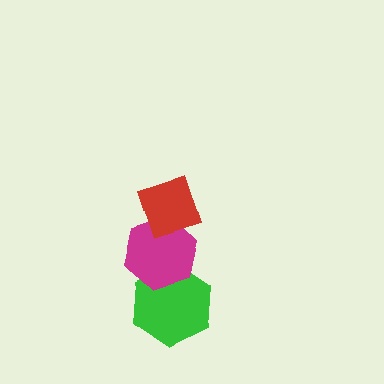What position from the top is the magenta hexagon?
The magenta hexagon is 2nd from the top.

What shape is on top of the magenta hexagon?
The red diamond is on top of the magenta hexagon.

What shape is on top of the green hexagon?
The magenta hexagon is on top of the green hexagon.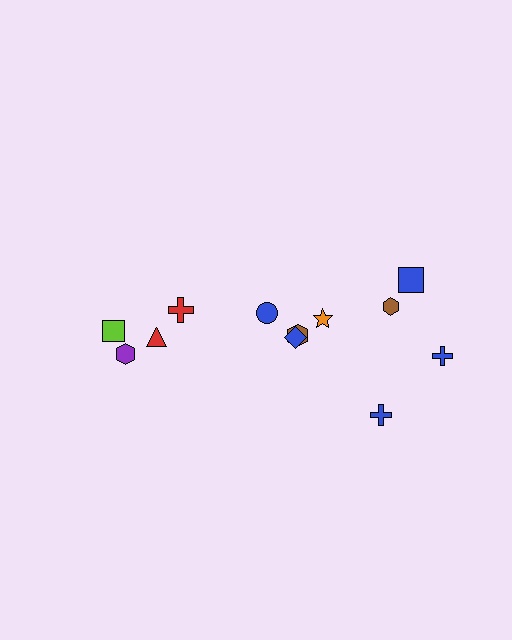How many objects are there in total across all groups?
There are 12 objects.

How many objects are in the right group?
There are 8 objects.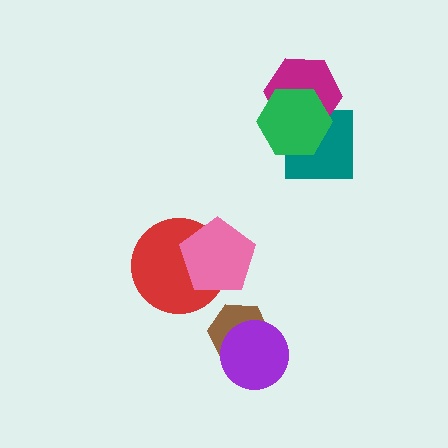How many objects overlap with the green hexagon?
2 objects overlap with the green hexagon.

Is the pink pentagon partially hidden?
No, no other shape covers it.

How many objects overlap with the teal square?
2 objects overlap with the teal square.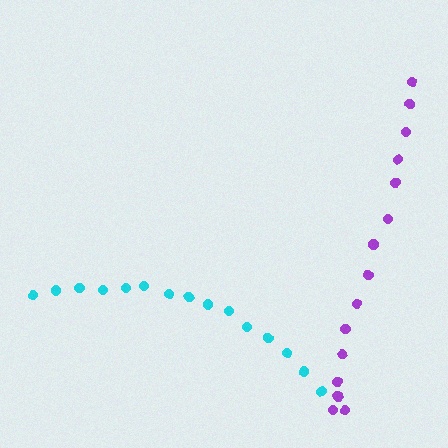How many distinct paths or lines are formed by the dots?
There are 2 distinct paths.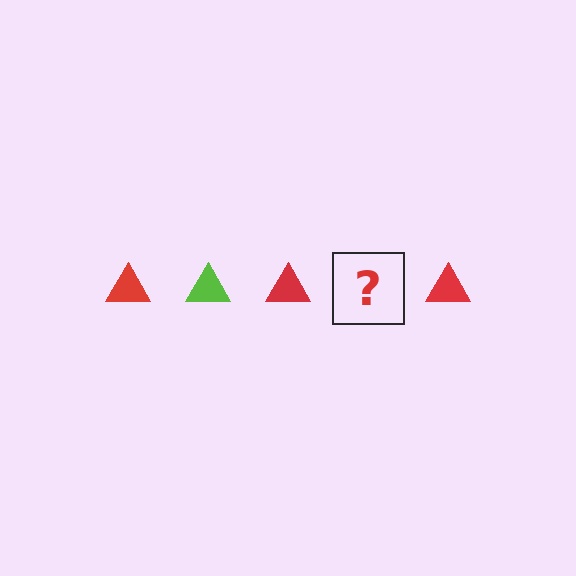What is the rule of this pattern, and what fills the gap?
The rule is that the pattern cycles through red, lime triangles. The gap should be filled with a lime triangle.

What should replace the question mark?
The question mark should be replaced with a lime triangle.